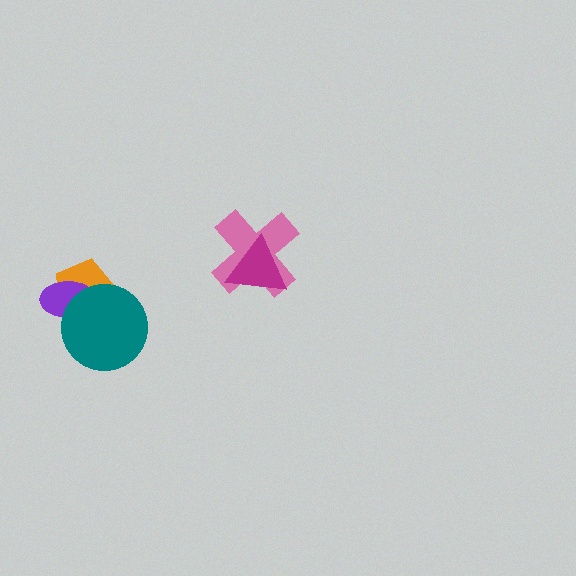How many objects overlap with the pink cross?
1 object overlaps with the pink cross.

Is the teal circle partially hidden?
No, no other shape covers it.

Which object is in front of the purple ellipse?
The teal circle is in front of the purple ellipse.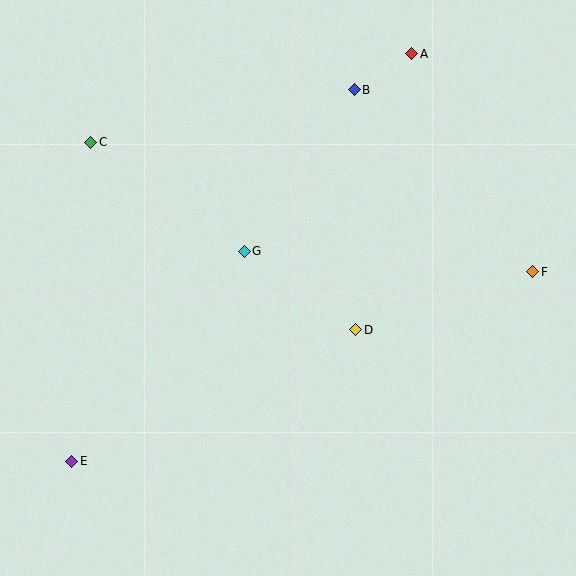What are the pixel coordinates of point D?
Point D is at (356, 330).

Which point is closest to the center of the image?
Point G at (244, 251) is closest to the center.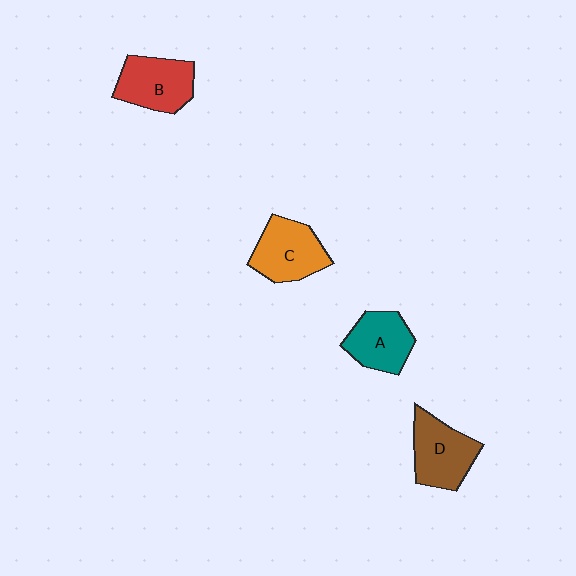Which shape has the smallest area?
Shape A (teal).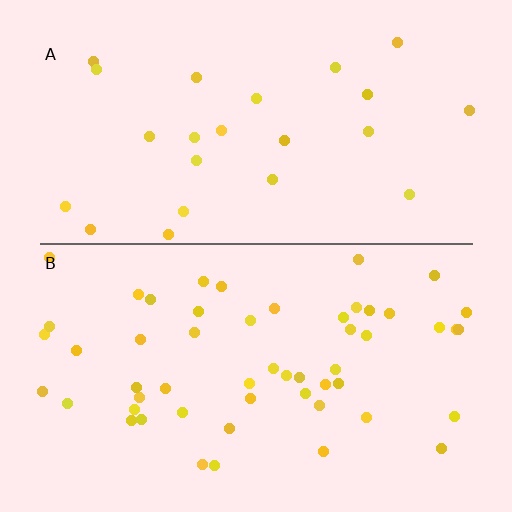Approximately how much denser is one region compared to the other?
Approximately 2.3× — region B over region A.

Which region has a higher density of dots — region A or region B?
B (the bottom).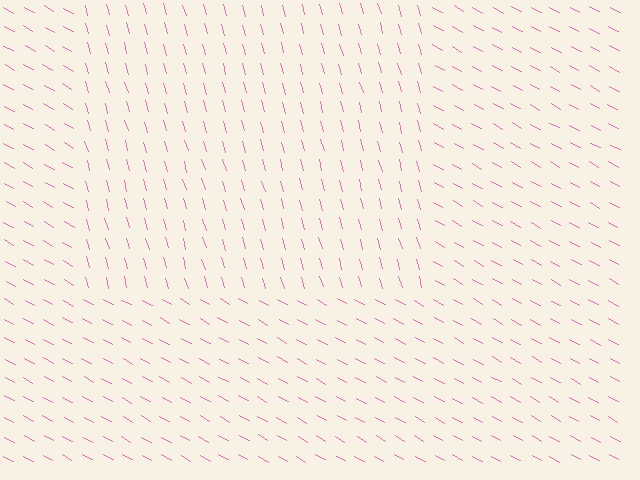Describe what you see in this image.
The image is filled with small pink line segments. A rectangle region in the image has lines oriented differently from the surrounding lines, creating a visible texture boundary.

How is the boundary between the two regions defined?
The boundary is defined purely by a change in line orientation (approximately 45 degrees difference). All lines are the same color and thickness.